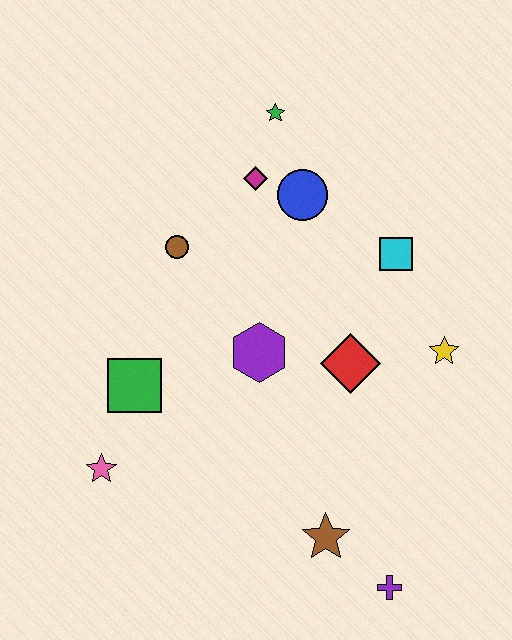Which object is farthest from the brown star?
The green star is farthest from the brown star.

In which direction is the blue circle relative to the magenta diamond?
The blue circle is to the right of the magenta diamond.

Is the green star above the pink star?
Yes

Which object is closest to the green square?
The pink star is closest to the green square.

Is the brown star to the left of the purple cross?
Yes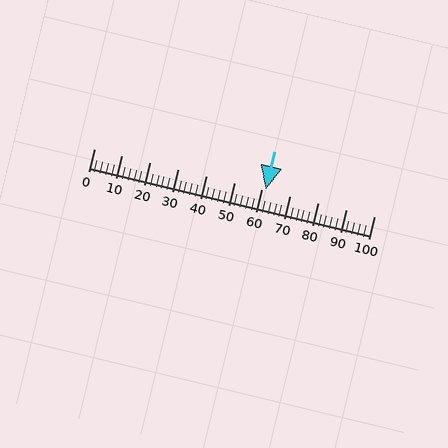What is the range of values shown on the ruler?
The ruler shows values from 0 to 100.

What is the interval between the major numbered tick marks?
The major tick marks are spaced 10 units apart.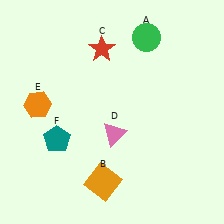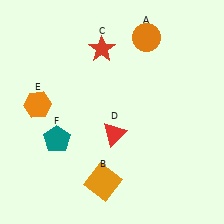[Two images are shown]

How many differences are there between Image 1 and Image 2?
There are 2 differences between the two images.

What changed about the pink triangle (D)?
In Image 1, D is pink. In Image 2, it changed to red.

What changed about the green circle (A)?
In Image 1, A is green. In Image 2, it changed to orange.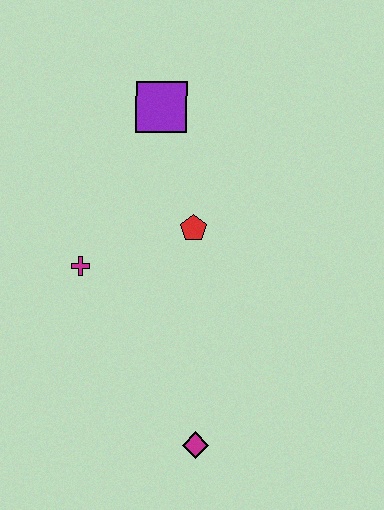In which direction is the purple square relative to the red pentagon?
The purple square is above the red pentagon.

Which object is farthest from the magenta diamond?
The purple square is farthest from the magenta diamond.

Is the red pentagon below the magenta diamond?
No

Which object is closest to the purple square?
The red pentagon is closest to the purple square.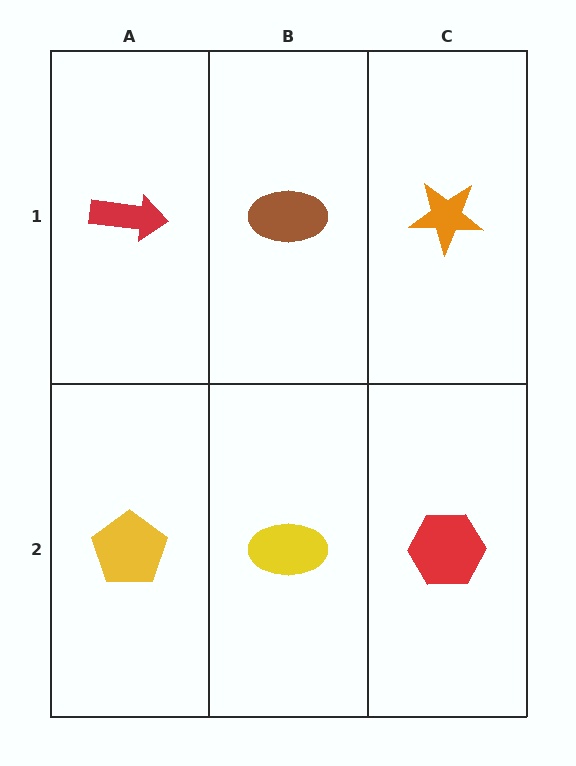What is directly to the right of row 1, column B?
An orange star.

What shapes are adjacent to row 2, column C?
An orange star (row 1, column C), a yellow ellipse (row 2, column B).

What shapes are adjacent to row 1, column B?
A yellow ellipse (row 2, column B), a red arrow (row 1, column A), an orange star (row 1, column C).